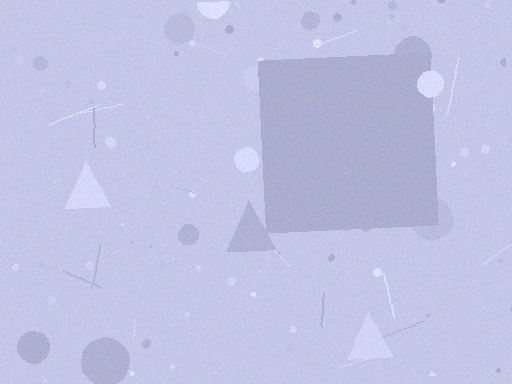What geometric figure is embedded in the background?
A square is embedded in the background.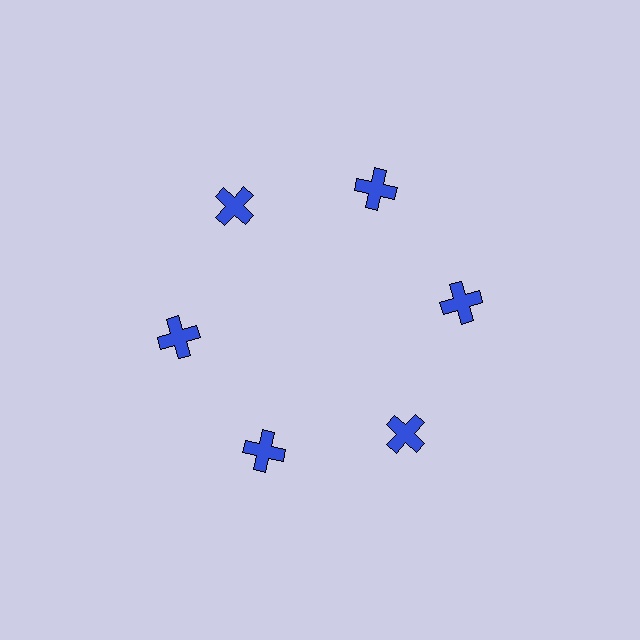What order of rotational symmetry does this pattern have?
This pattern has 6-fold rotational symmetry.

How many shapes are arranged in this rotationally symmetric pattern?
There are 6 shapes, arranged in 6 groups of 1.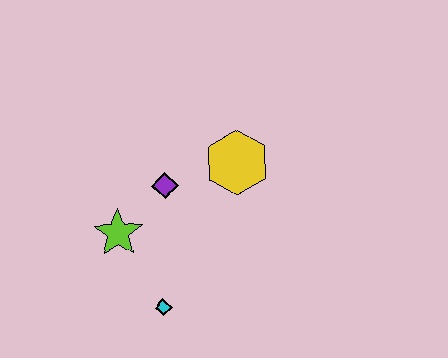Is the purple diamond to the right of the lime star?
Yes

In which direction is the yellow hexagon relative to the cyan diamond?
The yellow hexagon is above the cyan diamond.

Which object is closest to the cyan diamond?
The lime star is closest to the cyan diamond.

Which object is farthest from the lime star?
The yellow hexagon is farthest from the lime star.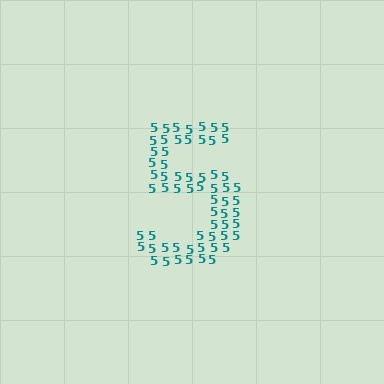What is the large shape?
The large shape is the digit 5.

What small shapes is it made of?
It is made of small digit 5's.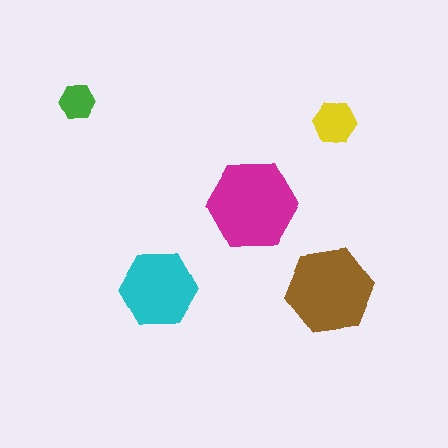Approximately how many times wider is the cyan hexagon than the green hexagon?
About 2 times wider.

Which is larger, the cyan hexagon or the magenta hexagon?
The magenta one.